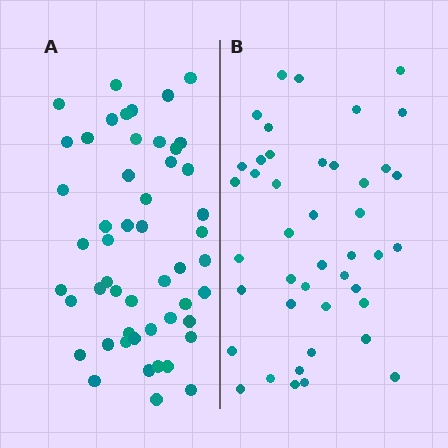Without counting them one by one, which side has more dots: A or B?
Region A (the left region) has more dots.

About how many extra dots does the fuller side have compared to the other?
Region A has roughly 8 or so more dots than region B.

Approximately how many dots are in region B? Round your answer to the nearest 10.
About 40 dots. (The exact count is 43, which rounds to 40.)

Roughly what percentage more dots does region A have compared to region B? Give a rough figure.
About 20% more.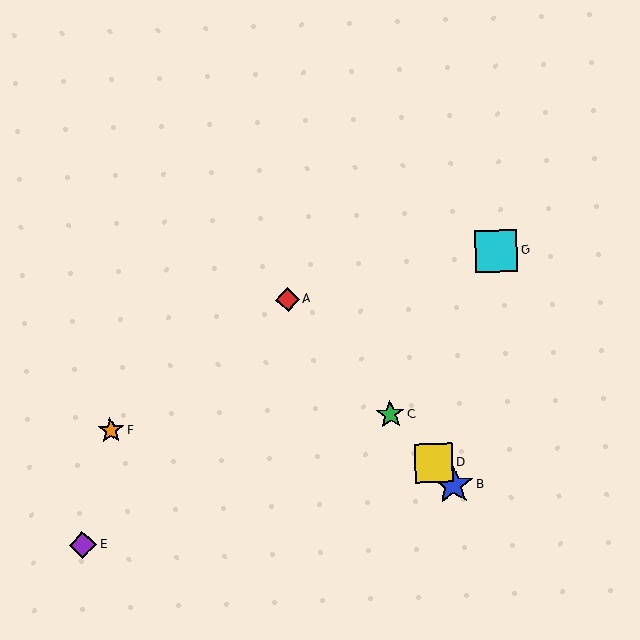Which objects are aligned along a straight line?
Objects A, B, C, D are aligned along a straight line.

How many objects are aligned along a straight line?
4 objects (A, B, C, D) are aligned along a straight line.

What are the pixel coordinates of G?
Object G is at (496, 251).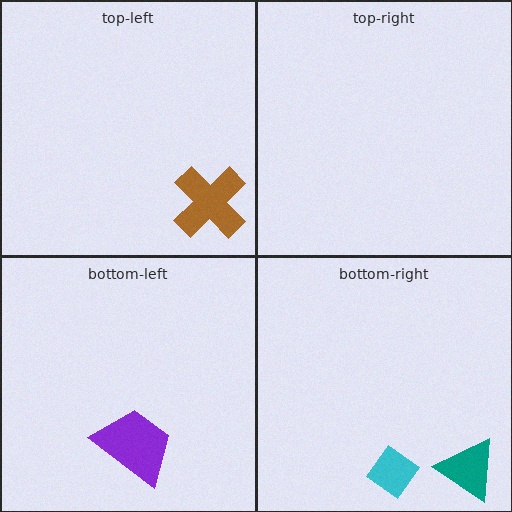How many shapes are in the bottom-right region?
2.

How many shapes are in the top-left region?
1.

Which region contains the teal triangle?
The bottom-right region.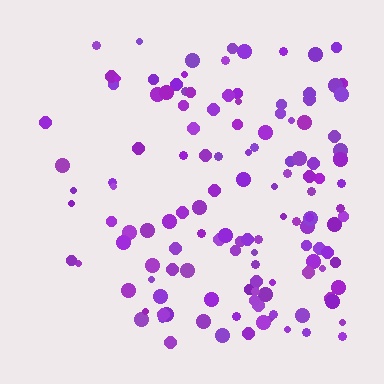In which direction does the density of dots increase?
From left to right, with the right side densest.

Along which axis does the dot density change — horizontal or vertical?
Horizontal.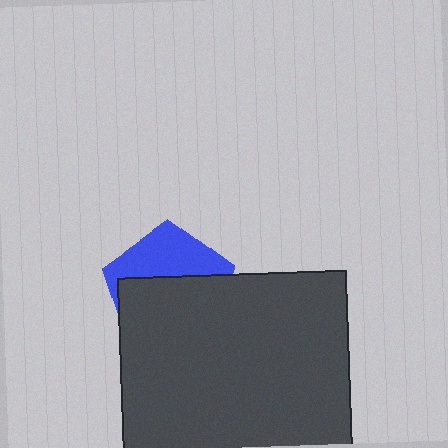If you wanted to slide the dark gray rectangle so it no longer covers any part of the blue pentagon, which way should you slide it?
Slide it down — that is the most direct way to separate the two shapes.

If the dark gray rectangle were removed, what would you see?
You would see the complete blue pentagon.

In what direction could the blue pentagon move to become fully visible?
The blue pentagon could move up. That would shift it out from behind the dark gray rectangle entirely.